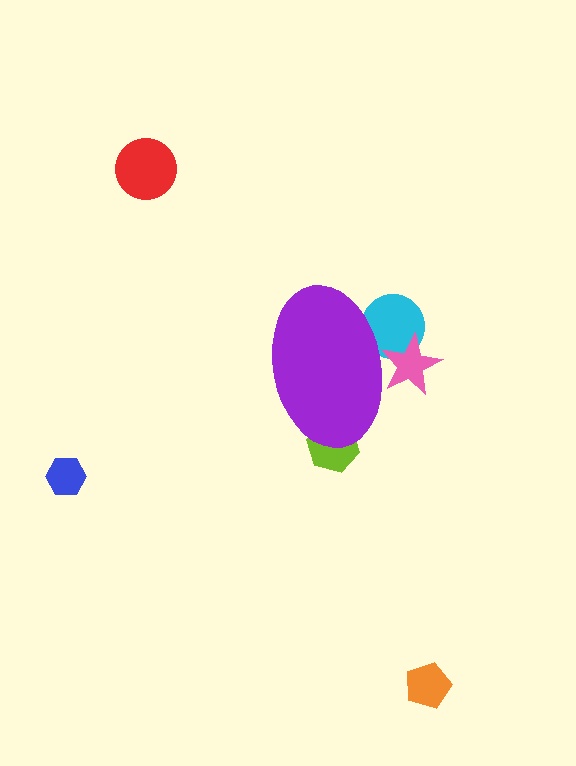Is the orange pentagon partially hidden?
No, the orange pentagon is fully visible.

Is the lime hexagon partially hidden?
Yes, the lime hexagon is partially hidden behind the purple ellipse.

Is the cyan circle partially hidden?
Yes, the cyan circle is partially hidden behind the purple ellipse.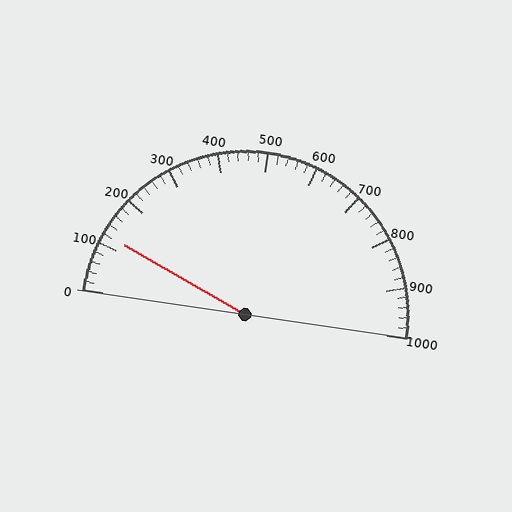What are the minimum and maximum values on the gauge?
The gauge ranges from 0 to 1000.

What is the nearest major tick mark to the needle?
The nearest major tick mark is 100.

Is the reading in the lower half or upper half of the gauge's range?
The reading is in the lower half of the range (0 to 1000).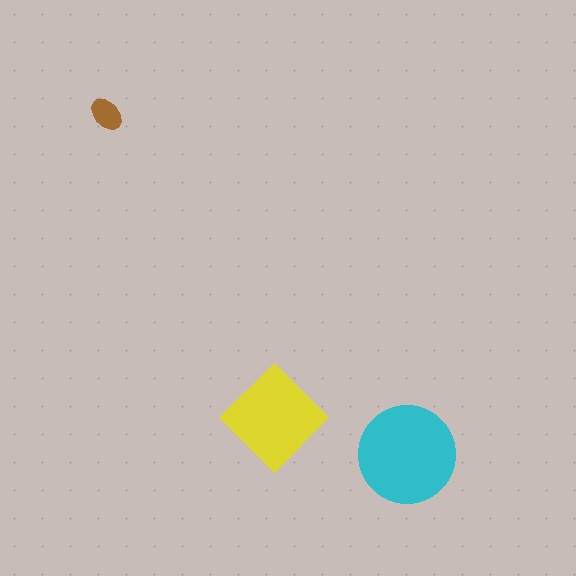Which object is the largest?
The cyan circle.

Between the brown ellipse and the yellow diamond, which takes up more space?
The yellow diamond.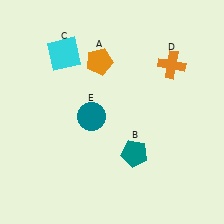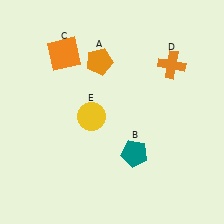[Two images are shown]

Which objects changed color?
C changed from cyan to orange. E changed from teal to yellow.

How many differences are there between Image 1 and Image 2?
There are 2 differences between the two images.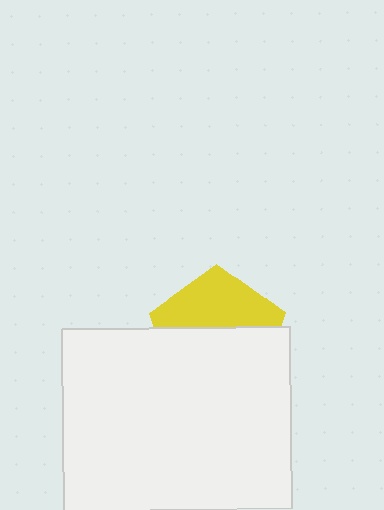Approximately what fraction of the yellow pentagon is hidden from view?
Roughly 57% of the yellow pentagon is hidden behind the white rectangle.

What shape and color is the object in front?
The object in front is a white rectangle.